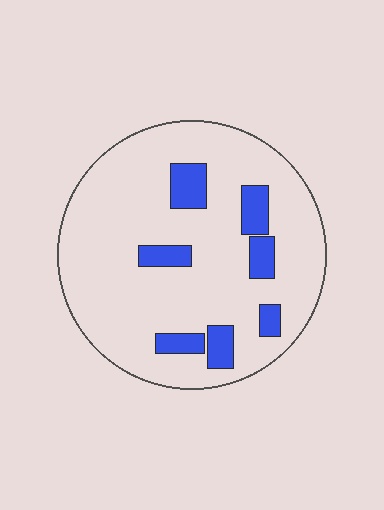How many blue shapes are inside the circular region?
7.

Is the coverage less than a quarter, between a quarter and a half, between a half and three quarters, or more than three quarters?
Less than a quarter.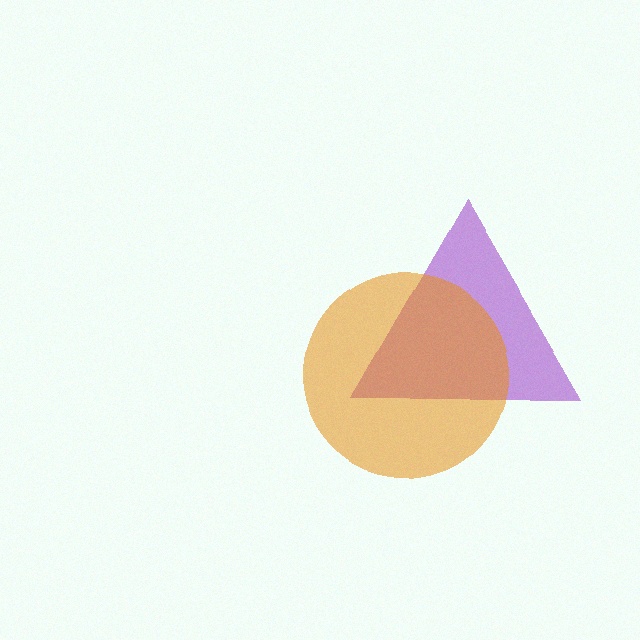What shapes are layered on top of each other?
The layered shapes are: a purple triangle, an orange circle.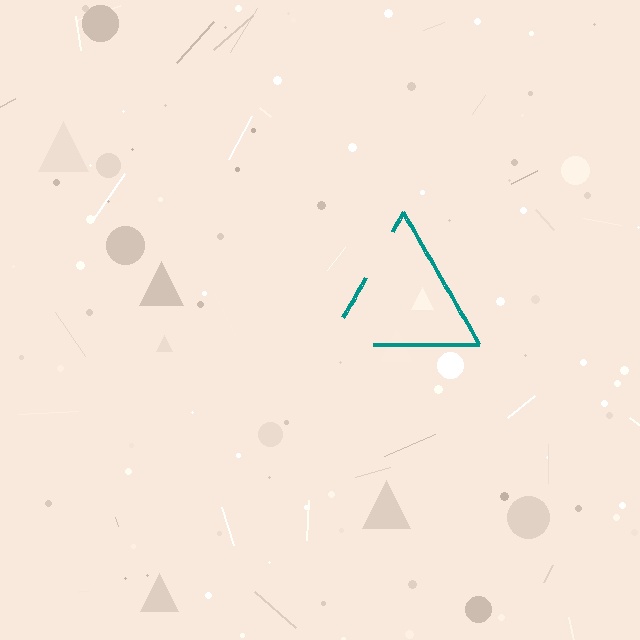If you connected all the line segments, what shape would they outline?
They would outline a triangle.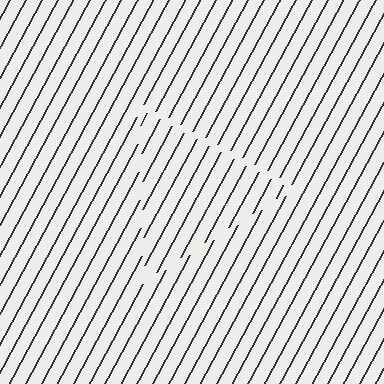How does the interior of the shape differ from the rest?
The interior of the shape contains the same grating, shifted by half a period — the contour is defined by the phase discontinuity where line-ends from the inner and outer gratings abut.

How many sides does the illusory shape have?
3 sides — the line-ends trace a triangle.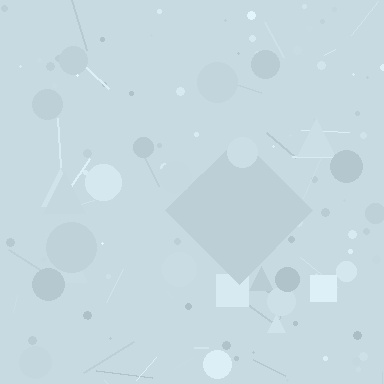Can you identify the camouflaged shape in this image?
The camouflaged shape is a diamond.